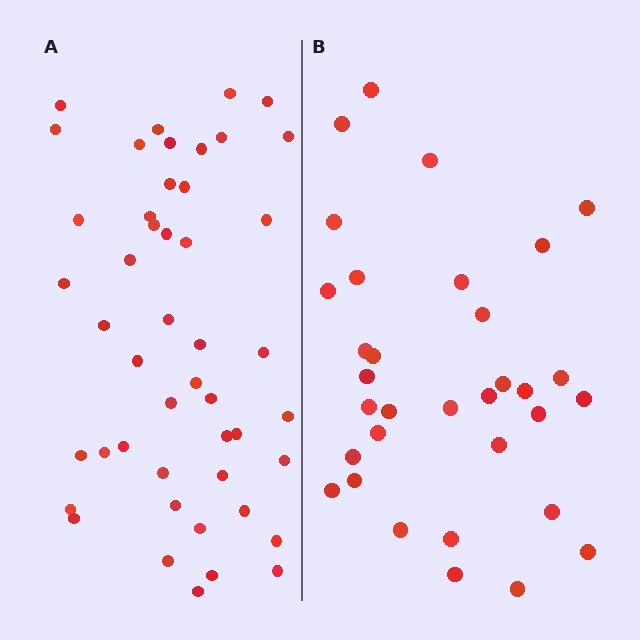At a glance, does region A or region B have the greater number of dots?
Region A (the left region) has more dots.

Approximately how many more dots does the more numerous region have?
Region A has approximately 15 more dots than region B.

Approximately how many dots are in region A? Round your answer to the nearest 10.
About 50 dots. (The exact count is 47, which rounds to 50.)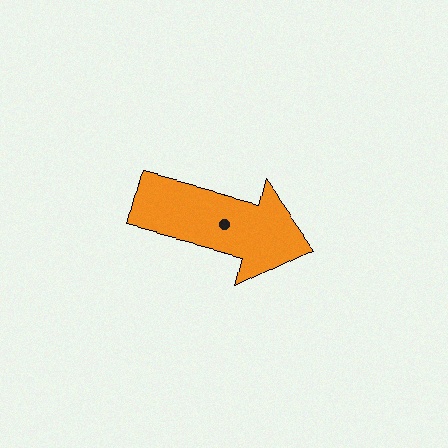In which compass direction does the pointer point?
East.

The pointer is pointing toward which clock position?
Roughly 3 o'clock.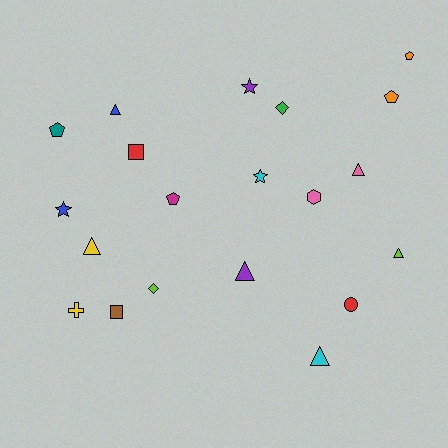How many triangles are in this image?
There are 6 triangles.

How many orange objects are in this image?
There are 2 orange objects.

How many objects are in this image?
There are 20 objects.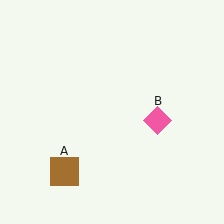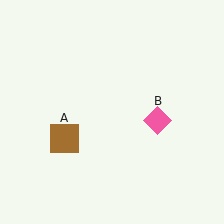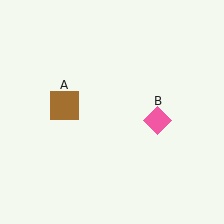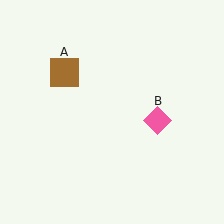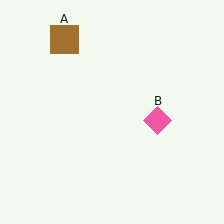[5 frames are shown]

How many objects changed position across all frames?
1 object changed position: brown square (object A).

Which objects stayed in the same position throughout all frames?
Pink diamond (object B) remained stationary.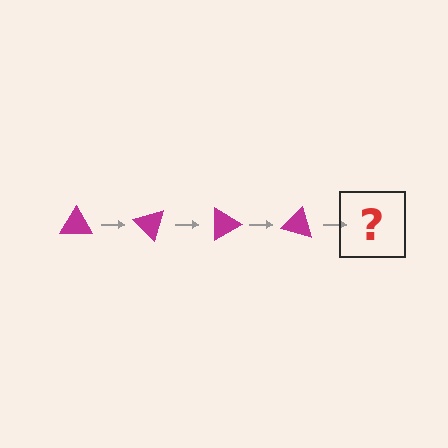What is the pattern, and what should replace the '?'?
The pattern is that the triangle rotates 45 degrees each step. The '?' should be a magenta triangle rotated 180 degrees.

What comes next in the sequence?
The next element should be a magenta triangle rotated 180 degrees.